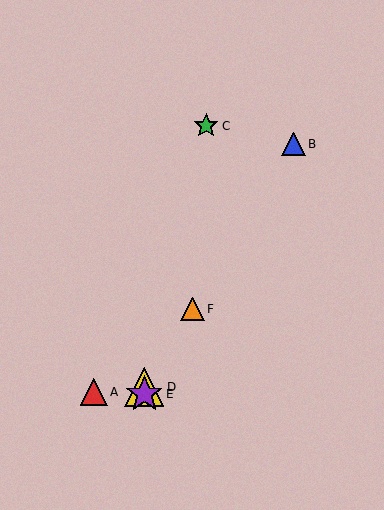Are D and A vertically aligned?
No, D is at x≈144 and A is at x≈94.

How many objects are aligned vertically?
2 objects (D, E) are aligned vertically.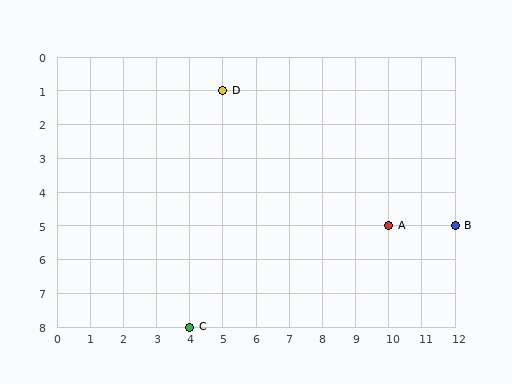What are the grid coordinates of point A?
Point A is at grid coordinates (10, 5).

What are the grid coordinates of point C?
Point C is at grid coordinates (4, 8).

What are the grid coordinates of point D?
Point D is at grid coordinates (5, 1).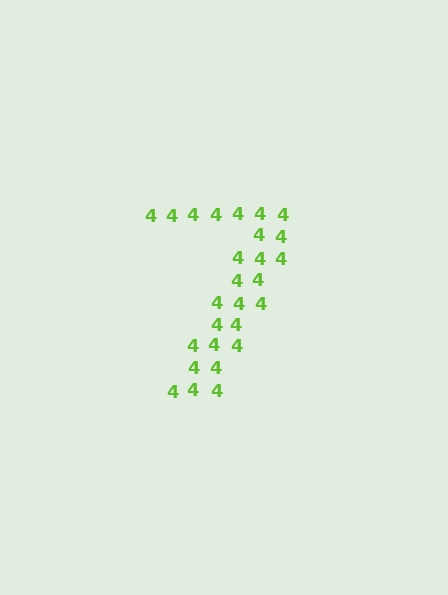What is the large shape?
The large shape is the digit 7.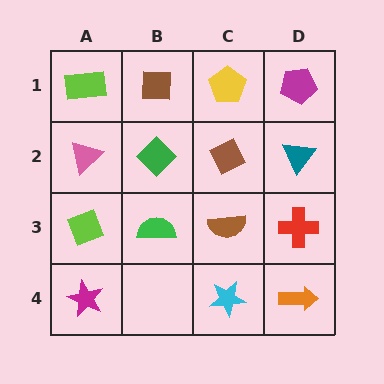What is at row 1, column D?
A magenta pentagon.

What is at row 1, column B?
A brown square.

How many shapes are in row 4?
3 shapes.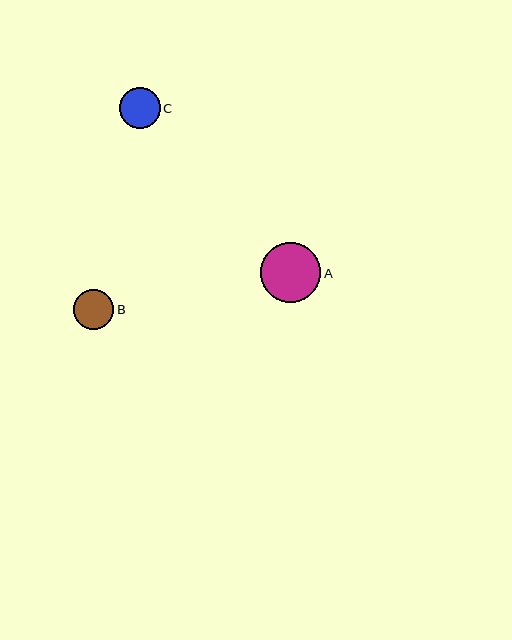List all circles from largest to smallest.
From largest to smallest: A, C, B.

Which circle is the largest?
Circle A is the largest with a size of approximately 60 pixels.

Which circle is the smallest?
Circle B is the smallest with a size of approximately 40 pixels.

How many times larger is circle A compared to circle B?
Circle A is approximately 1.5 times the size of circle B.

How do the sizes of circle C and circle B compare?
Circle C and circle B are approximately the same size.